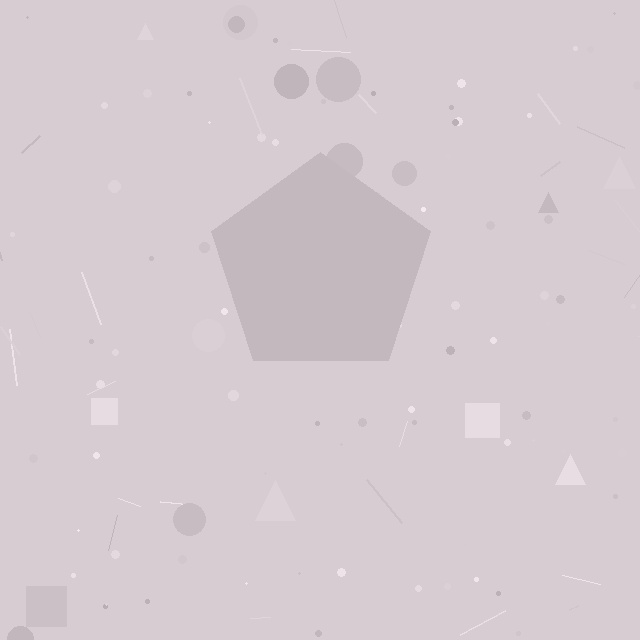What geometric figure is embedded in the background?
A pentagon is embedded in the background.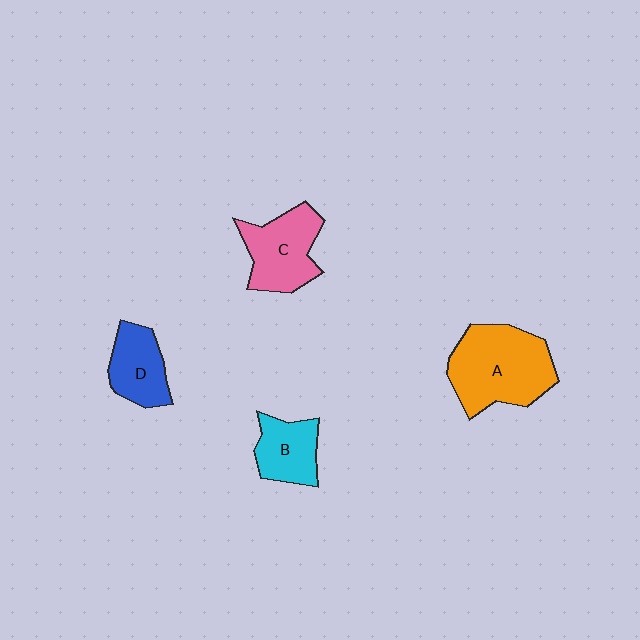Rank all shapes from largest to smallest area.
From largest to smallest: A (orange), C (pink), D (blue), B (cyan).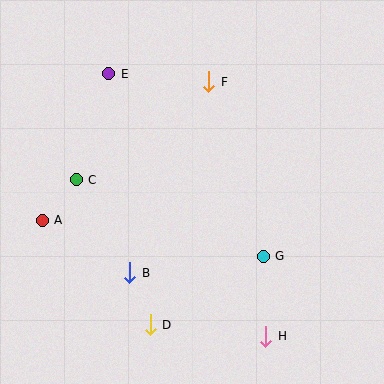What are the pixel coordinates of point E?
Point E is at (109, 74).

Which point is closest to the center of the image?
Point G at (263, 256) is closest to the center.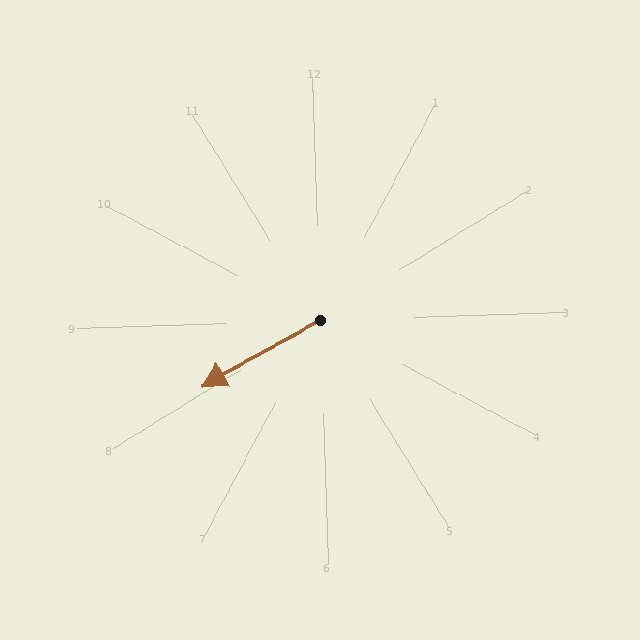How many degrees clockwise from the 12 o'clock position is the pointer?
Approximately 243 degrees.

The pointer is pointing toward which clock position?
Roughly 8 o'clock.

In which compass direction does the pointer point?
Southwest.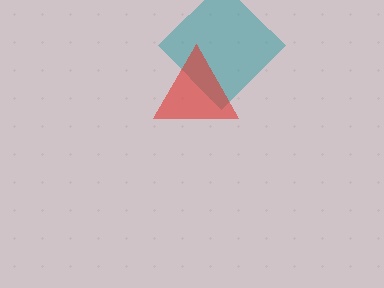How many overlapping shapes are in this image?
There are 2 overlapping shapes in the image.